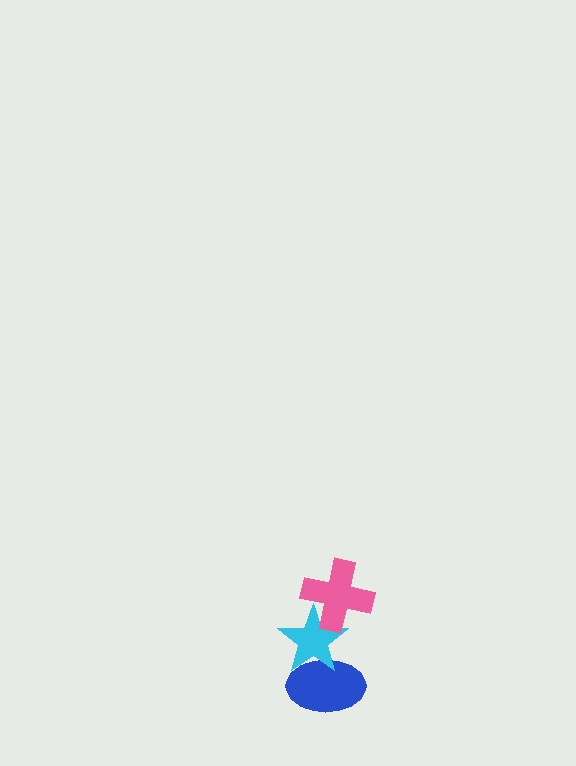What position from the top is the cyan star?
The cyan star is 2nd from the top.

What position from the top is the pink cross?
The pink cross is 1st from the top.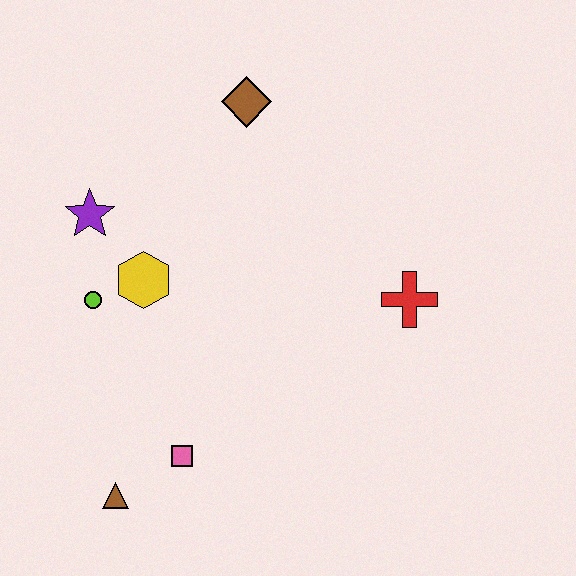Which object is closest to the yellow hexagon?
The lime circle is closest to the yellow hexagon.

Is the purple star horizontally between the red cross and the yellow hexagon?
No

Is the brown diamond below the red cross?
No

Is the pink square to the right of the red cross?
No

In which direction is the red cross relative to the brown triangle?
The red cross is to the right of the brown triangle.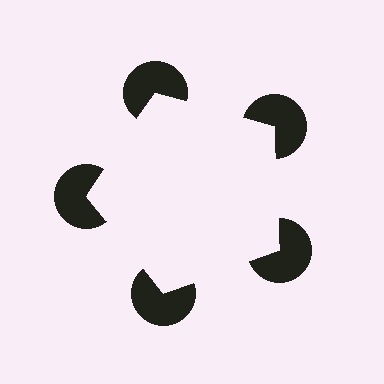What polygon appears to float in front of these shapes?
An illusory pentagon — its edges are inferred from the aligned wedge cuts in the pac-man discs, not physically drawn.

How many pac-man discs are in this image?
There are 5 — one at each vertex of the illusory pentagon.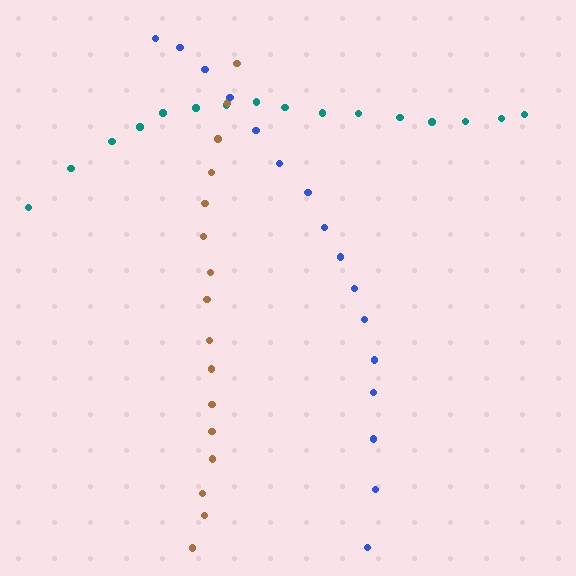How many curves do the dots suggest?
There are 3 distinct paths.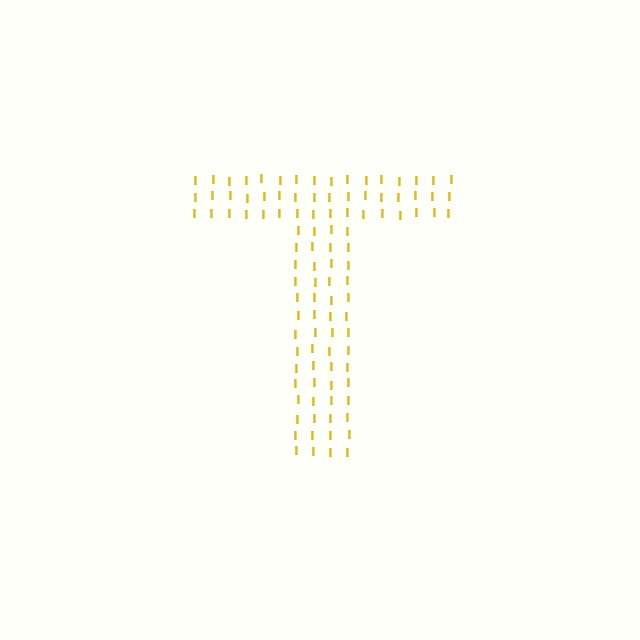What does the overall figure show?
The overall figure shows the letter T.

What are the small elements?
The small elements are letter I's.